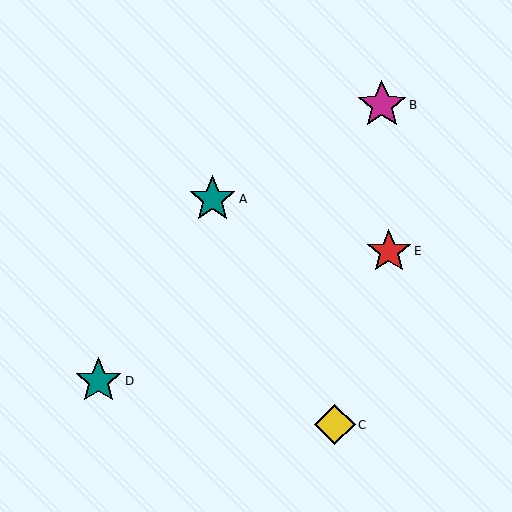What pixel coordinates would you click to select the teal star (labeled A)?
Click at (212, 199) to select the teal star A.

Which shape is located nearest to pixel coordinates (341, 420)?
The yellow diamond (labeled C) at (335, 425) is nearest to that location.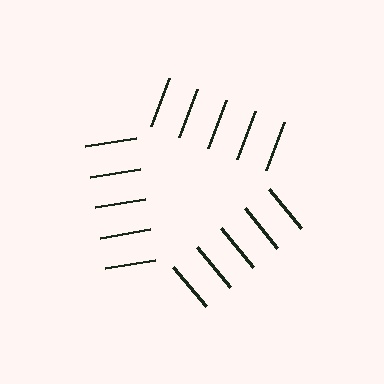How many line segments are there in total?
15 — 5 along each of the 3 edges.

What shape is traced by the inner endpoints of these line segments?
An illusory triangle — the line segments terminate on its edges but no continuous stroke is drawn.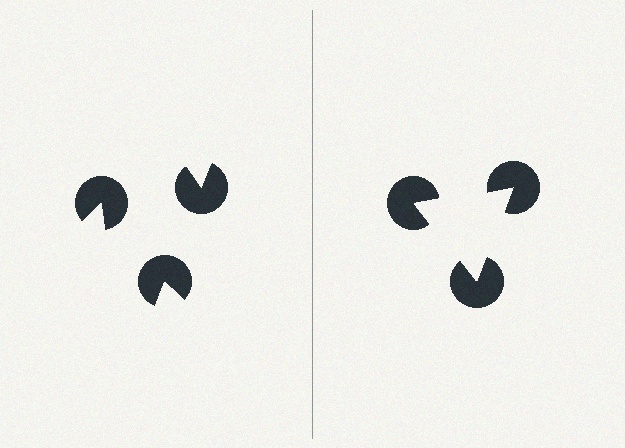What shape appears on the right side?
An illusory triangle.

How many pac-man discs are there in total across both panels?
6 — 3 on each side.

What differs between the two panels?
The pac-man discs are positioned identically on both sides; only the wedge orientations differ. On the right they align to a triangle; on the left they are misaligned.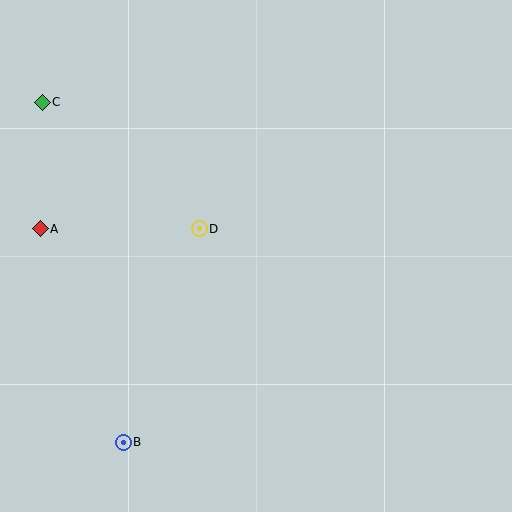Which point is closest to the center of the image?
Point D at (199, 229) is closest to the center.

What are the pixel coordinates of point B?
Point B is at (123, 442).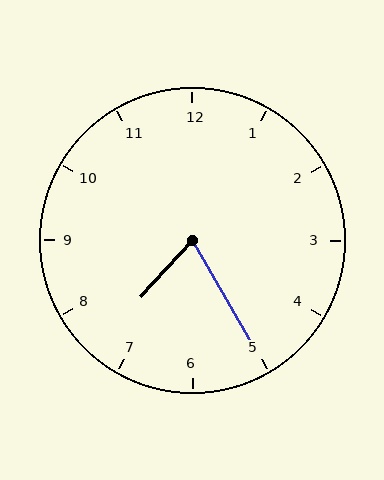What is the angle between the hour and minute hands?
Approximately 72 degrees.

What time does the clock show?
7:25.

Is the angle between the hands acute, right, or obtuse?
It is acute.